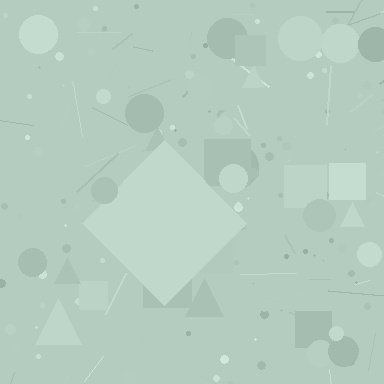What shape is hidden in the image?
A diamond is hidden in the image.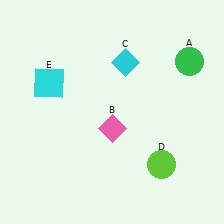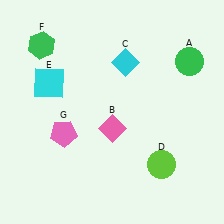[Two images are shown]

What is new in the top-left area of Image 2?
A green hexagon (F) was added in the top-left area of Image 2.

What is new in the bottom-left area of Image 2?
A pink pentagon (G) was added in the bottom-left area of Image 2.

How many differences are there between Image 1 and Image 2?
There are 2 differences between the two images.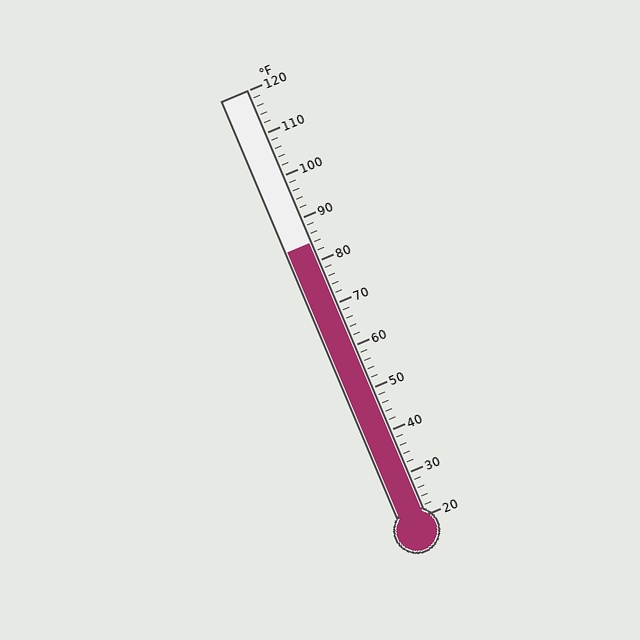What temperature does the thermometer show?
The thermometer shows approximately 84°F.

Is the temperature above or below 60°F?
The temperature is above 60°F.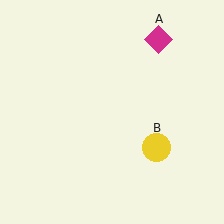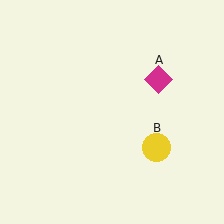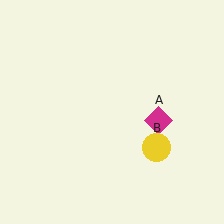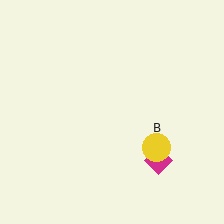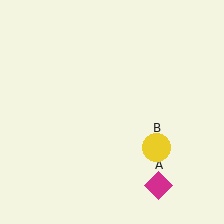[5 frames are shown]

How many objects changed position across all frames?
1 object changed position: magenta diamond (object A).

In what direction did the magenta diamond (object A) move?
The magenta diamond (object A) moved down.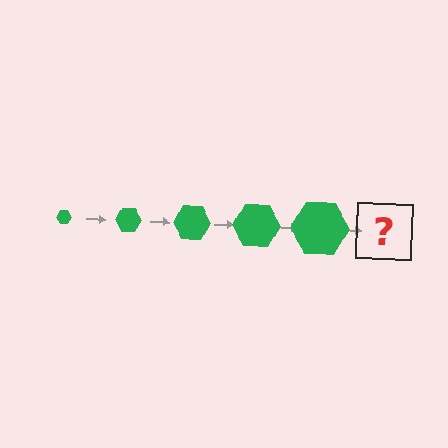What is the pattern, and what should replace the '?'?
The pattern is that the hexagon gets progressively larger each step. The '?' should be a green hexagon, larger than the previous one.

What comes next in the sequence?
The next element should be a green hexagon, larger than the previous one.